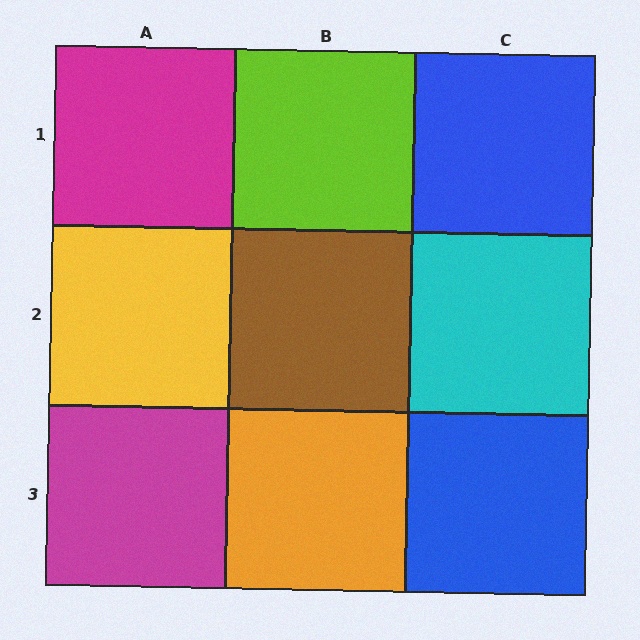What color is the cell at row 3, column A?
Magenta.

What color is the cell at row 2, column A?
Yellow.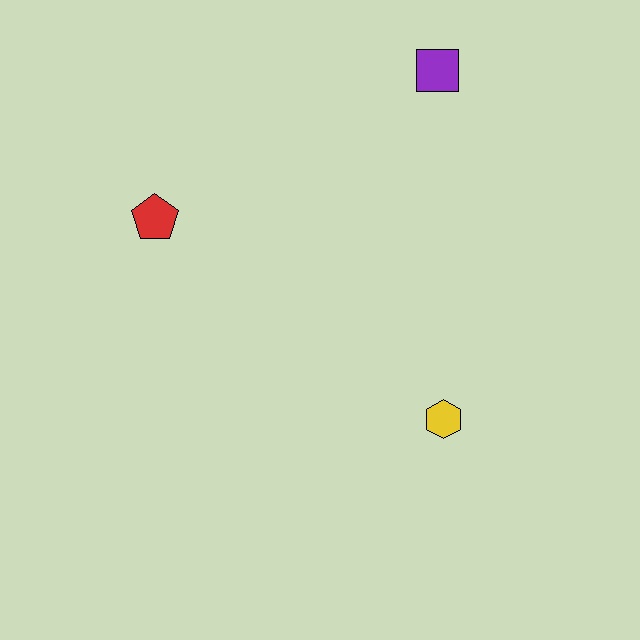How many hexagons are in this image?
There is 1 hexagon.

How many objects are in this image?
There are 3 objects.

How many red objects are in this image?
There is 1 red object.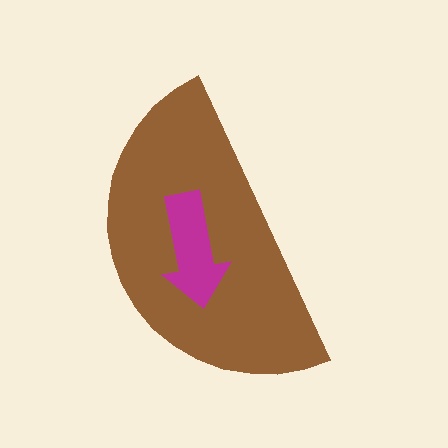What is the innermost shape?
The magenta arrow.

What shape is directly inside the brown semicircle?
The magenta arrow.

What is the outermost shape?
The brown semicircle.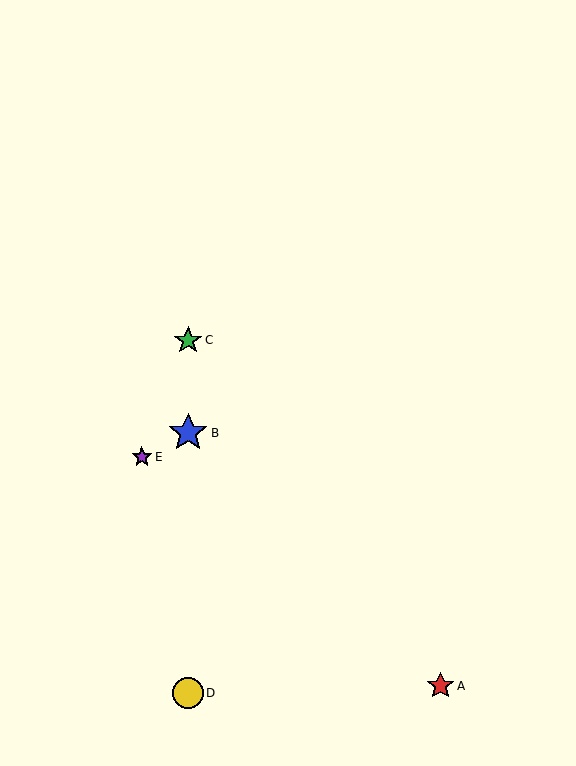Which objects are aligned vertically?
Objects B, C, D are aligned vertically.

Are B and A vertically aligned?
No, B is at x≈188 and A is at x≈441.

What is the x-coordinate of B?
Object B is at x≈188.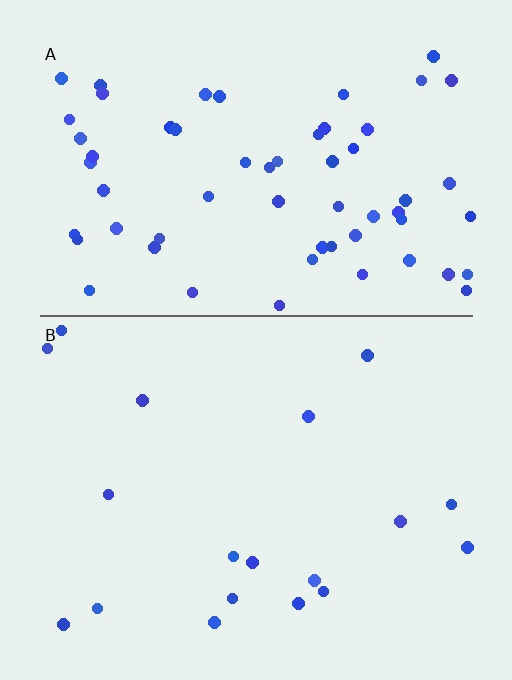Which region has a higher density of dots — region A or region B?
A (the top).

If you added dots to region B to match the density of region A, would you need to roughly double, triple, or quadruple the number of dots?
Approximately triple.